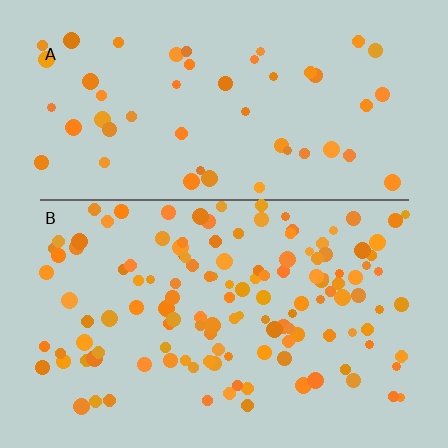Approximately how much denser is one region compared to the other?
Approximately 2.5× — region B over region A.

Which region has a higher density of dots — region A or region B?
B (the bottom).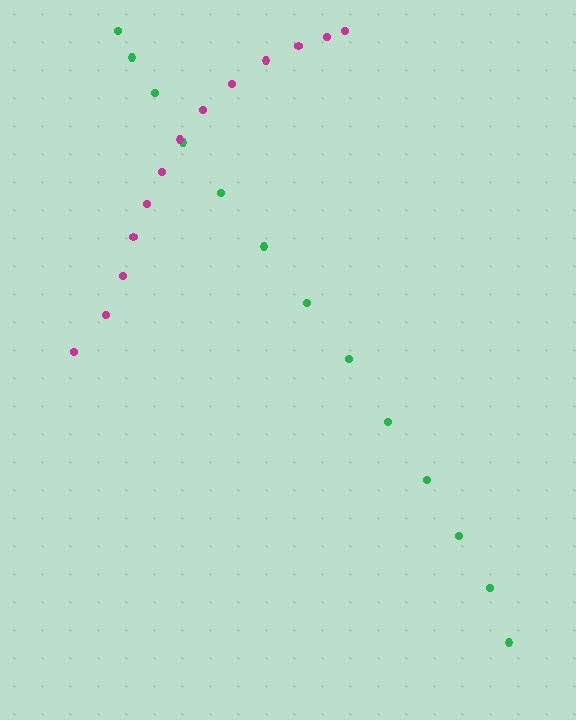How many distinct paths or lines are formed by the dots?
There are 2 distinct paths.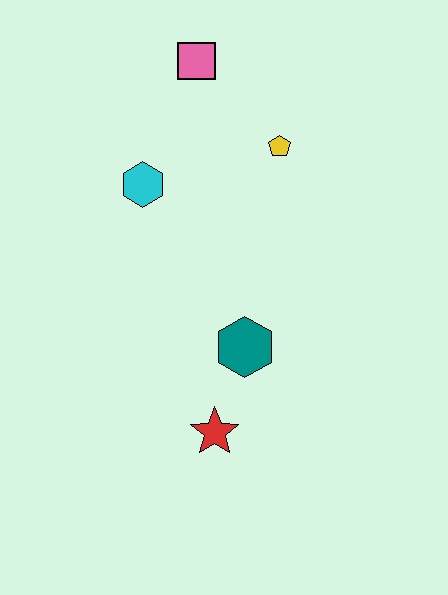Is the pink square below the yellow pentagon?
No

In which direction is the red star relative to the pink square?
The red star is below the pink square.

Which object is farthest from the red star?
The pink square is farthest from the red star.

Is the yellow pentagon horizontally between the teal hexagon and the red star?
No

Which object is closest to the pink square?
The yellow pentagon is closest to the pink square.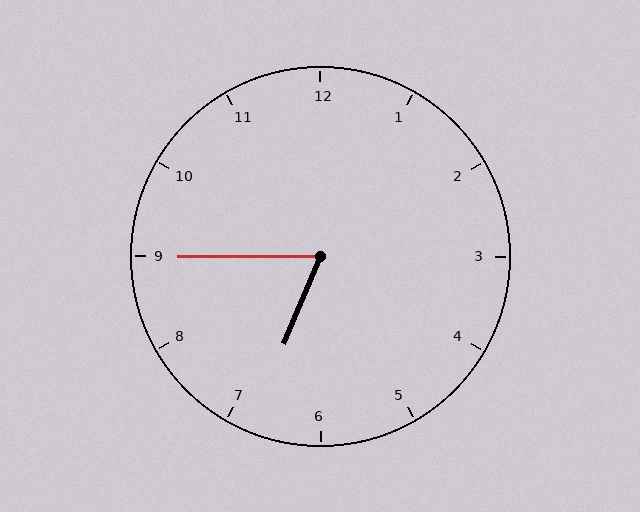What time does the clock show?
6:45.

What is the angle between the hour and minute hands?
Approximately 68 degrees.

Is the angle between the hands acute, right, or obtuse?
It is acute.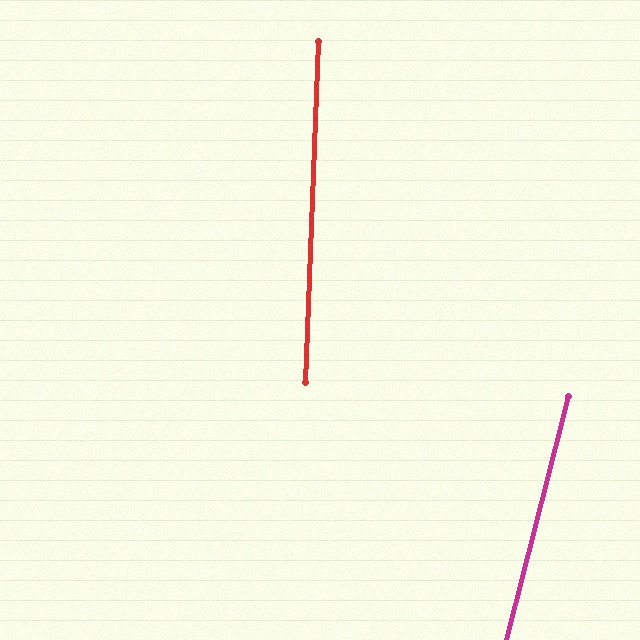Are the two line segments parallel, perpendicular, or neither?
Neither parallel nor perpendicular — they differ by about 12°.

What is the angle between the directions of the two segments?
Approximately 12 degrees.